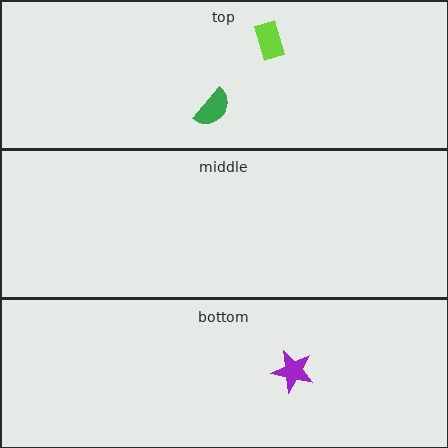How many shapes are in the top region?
2.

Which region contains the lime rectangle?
The top region.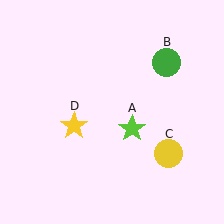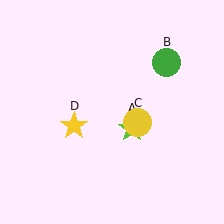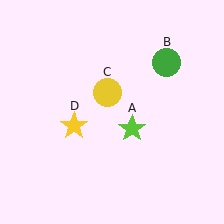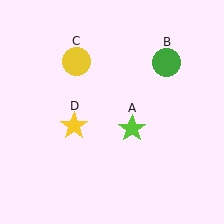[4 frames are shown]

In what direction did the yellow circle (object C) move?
The yellow circle (object C) moved up and to the left.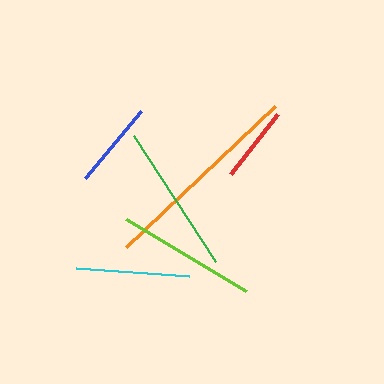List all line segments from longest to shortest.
From longest to shortest: orange, green, lime, cyan, blue, red.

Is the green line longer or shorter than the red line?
The green line is longer than the red line.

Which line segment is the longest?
The orange line is the longest at approximately 205 pixels.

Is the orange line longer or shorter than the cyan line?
The orange line is longer than the cyan line.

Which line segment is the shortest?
The red line is the shortest at approximately 77 pixels.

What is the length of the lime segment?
The lime segment is approximately 140 pixels long.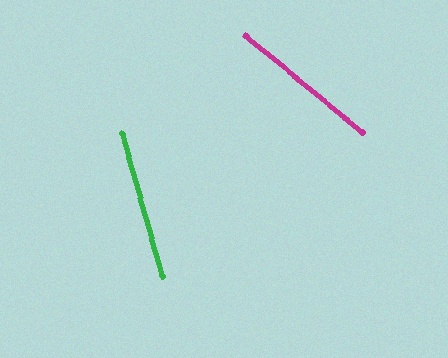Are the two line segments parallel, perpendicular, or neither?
Neither parallel nor perpendicular — they differ by about 34°.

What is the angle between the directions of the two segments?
Approximately 34 degrees.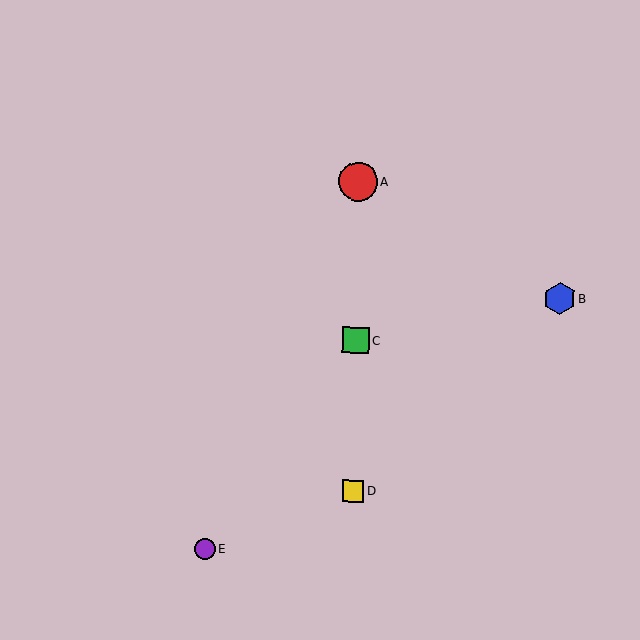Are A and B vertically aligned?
No, A is at x≈358 and B is at x≈560.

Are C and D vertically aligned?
Yes, both are at x≈356.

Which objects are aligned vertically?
Objects A, C, D are aligned vertically.